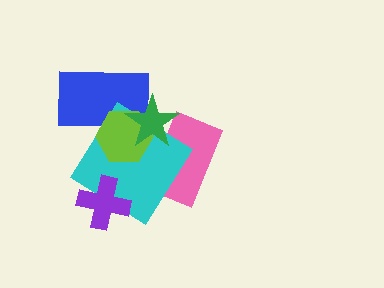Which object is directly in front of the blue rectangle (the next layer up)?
The cyan diamond is directly in front of the blue rectangle.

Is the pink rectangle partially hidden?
Yes, it is partially covered by another shape.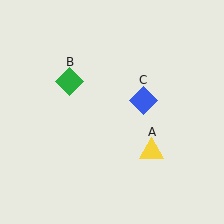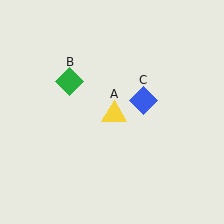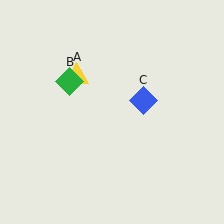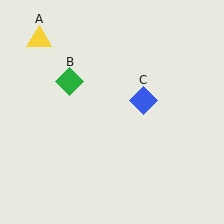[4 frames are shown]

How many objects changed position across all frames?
1 object changed position: yellow triangle (object A).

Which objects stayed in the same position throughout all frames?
Green diamond (object B) and blue diamond (object C) remained stationary.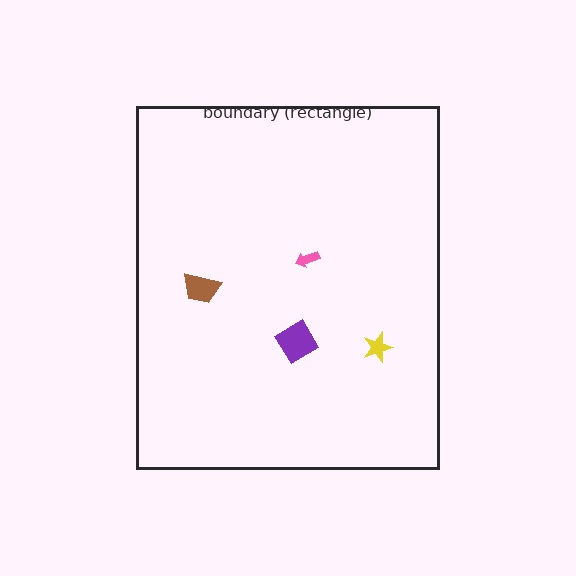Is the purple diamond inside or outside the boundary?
Inside.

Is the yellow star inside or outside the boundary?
Inside.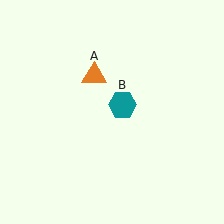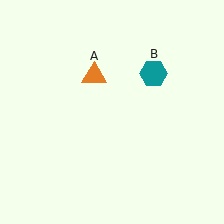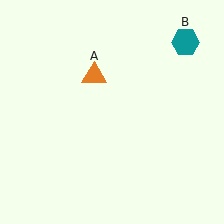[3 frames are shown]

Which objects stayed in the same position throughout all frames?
Orange triangle (object A) remained stationary.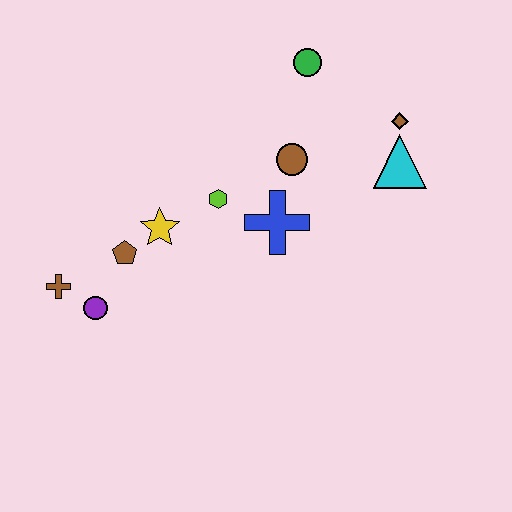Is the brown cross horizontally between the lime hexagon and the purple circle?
No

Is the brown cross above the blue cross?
No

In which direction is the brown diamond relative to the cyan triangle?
The brown diamond is above the cyan triangle.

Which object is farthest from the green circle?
The brown cross is farthest from the green circle.